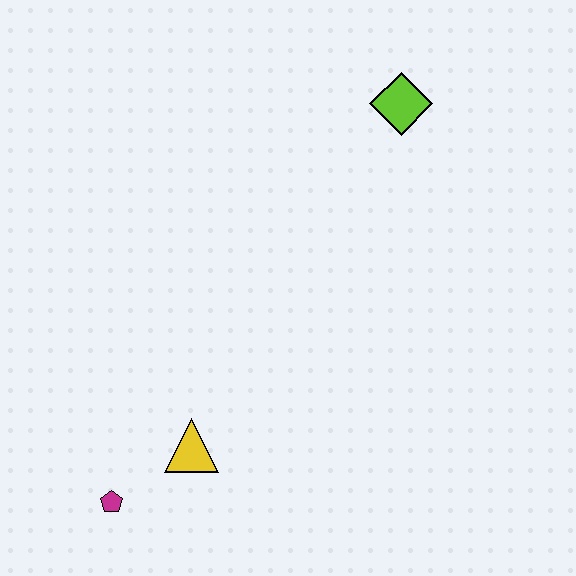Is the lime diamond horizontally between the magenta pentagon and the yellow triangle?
No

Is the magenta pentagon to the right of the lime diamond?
No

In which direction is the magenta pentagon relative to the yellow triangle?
The magenta pentagon is to the left of the yellow triangle.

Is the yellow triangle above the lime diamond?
No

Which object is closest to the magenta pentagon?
The yellow triangle is closest to the magenta pentagon.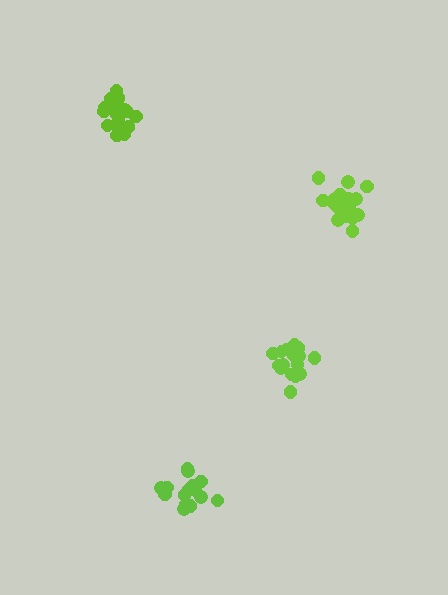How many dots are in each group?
Group 1: 19 dots, Group 2: 15 dots, Group 3: 16 dots, Group 4: 19 dots (69 total).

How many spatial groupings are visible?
There are 4 spatial groupings.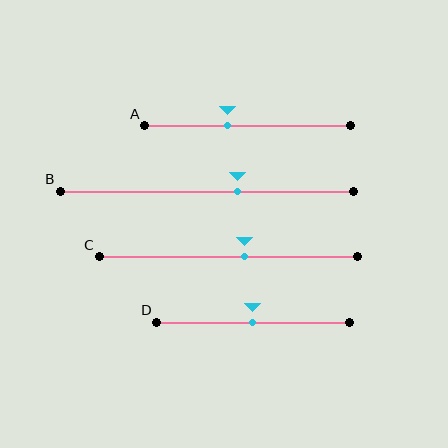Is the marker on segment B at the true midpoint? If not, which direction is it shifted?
No, the marker on segment B is shifted to the right by about 10% of the segment length.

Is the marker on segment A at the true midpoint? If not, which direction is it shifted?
No, the marker on segment A is shifted to the left by about 10% of the segment length.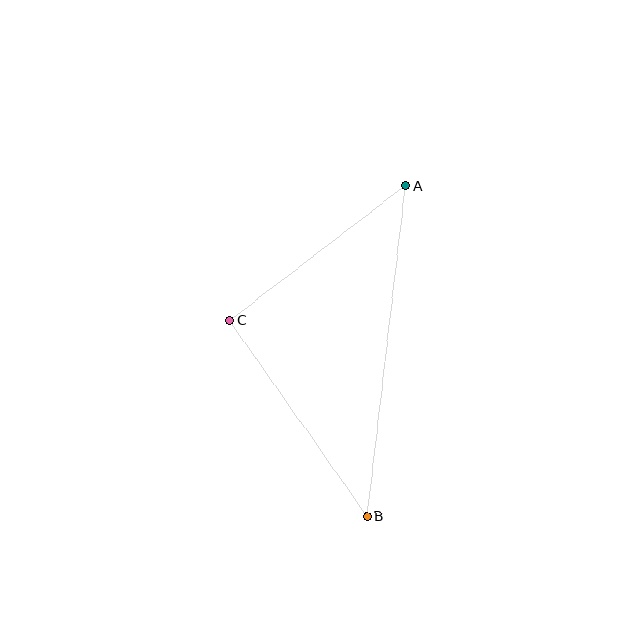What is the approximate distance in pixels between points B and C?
The distance between B and C is approximately 239 pixels.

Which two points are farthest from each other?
Points A and B are farthest from each other.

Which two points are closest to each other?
Points A and C are closest to each other.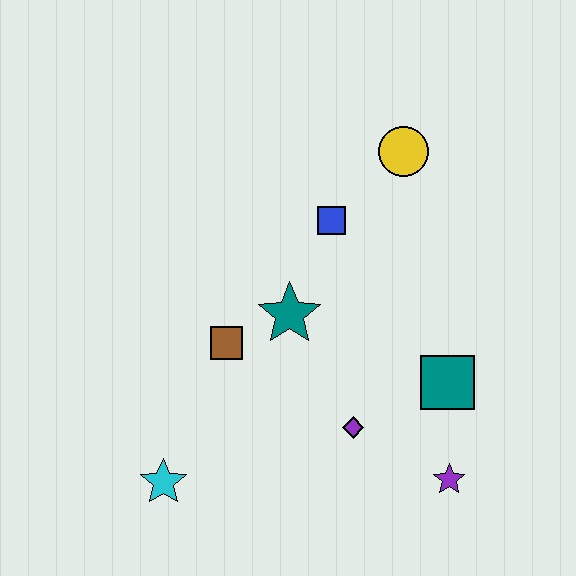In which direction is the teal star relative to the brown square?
The teal star is to the right of the brown square.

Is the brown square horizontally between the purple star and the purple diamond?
No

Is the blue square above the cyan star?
Yes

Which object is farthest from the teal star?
The purple star is farthest from the teal star.